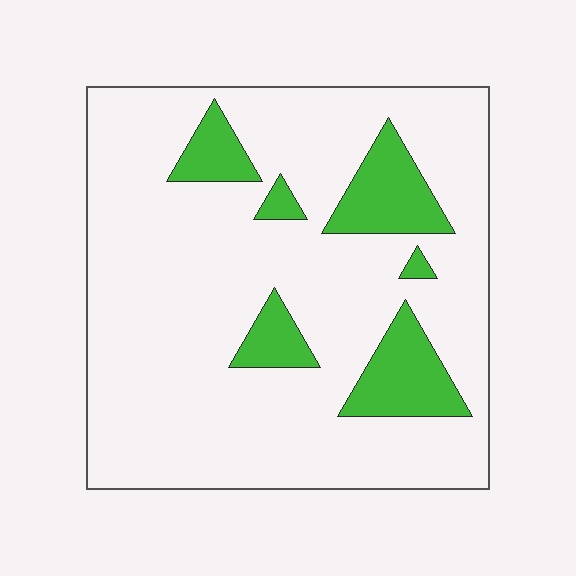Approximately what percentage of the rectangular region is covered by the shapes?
Approximately 15%.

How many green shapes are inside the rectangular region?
6.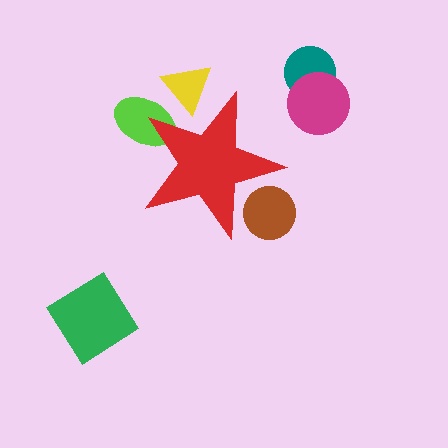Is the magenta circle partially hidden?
No, the magenta circle is fully visible.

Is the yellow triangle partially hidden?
Yes, the yellow triangle is partially hidden behind the red star.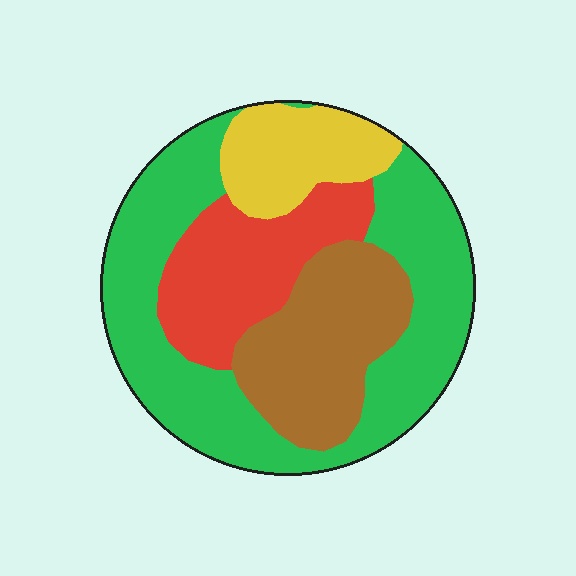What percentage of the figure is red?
Red takes up about one fifth (1/5) of the figure.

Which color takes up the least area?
Yellow, at roughly 15%.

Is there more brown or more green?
Green.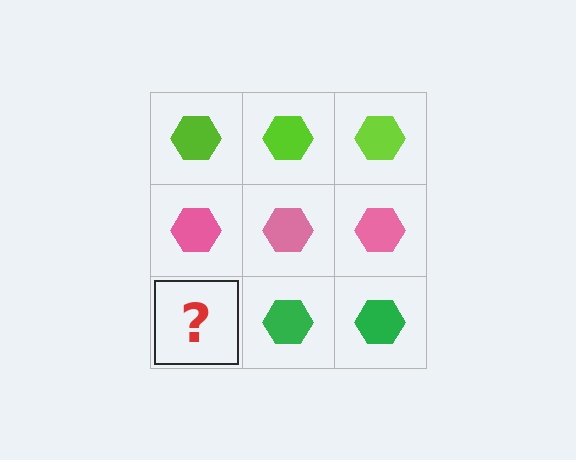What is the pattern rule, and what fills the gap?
The rule is that each row has a consistent color. The gap should be filled with a green hexagon.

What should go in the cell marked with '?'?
The missing cell should contain a green hexagon.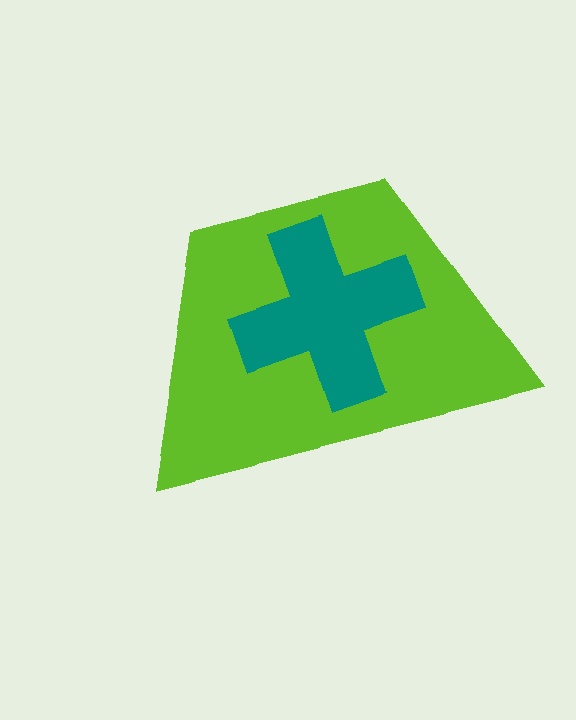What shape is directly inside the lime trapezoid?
The teal cross.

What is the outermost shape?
The lime trapezoid.